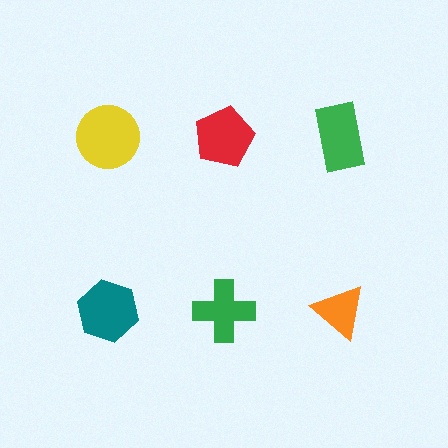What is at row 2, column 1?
A teal hexagon.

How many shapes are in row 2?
3 shapes.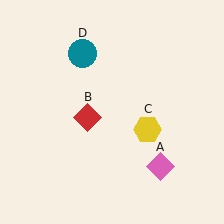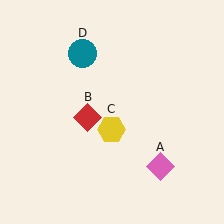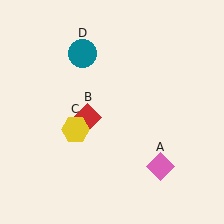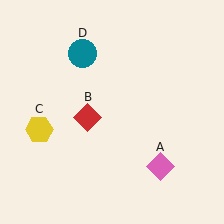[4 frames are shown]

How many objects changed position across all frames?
1 object changed position: yellow hexagon (object C).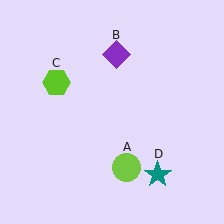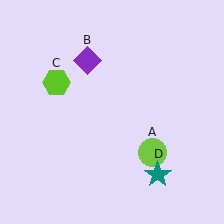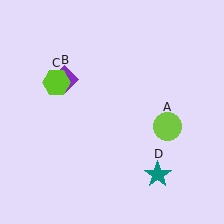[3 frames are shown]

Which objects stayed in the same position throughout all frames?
Lime hexagon (object C) and teal star (object D) remained stationary.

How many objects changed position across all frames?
2 objects changed position: lime circle (object A), purple diamond (object B).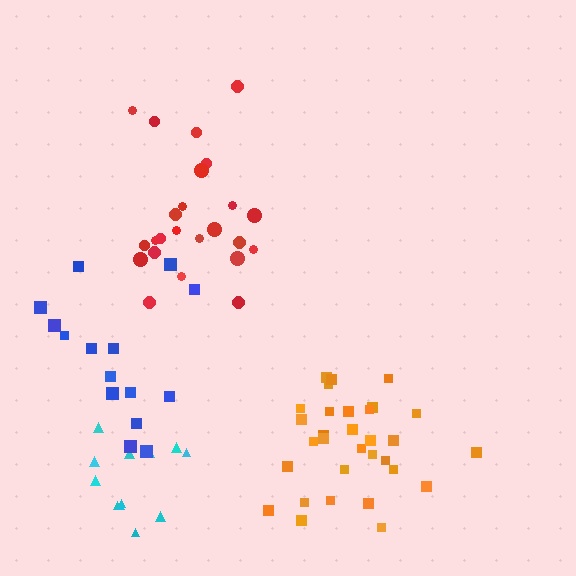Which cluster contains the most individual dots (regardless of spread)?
Orange (31).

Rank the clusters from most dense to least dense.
orange, cyan, red, blue.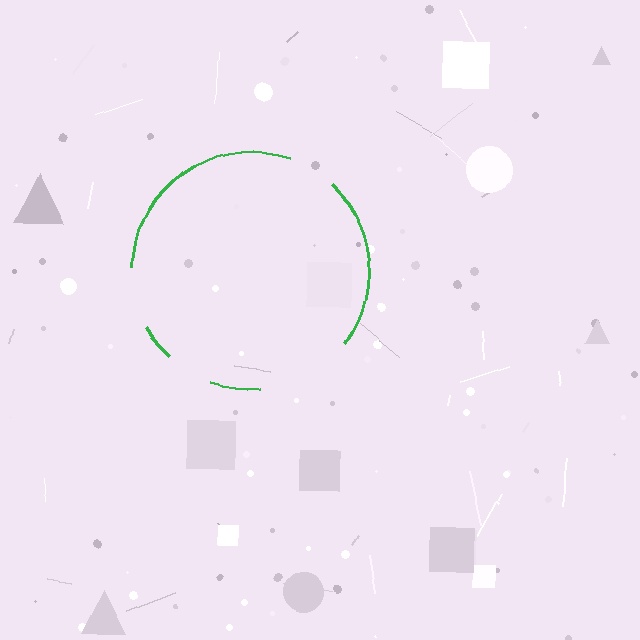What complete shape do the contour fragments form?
The contour fragments form a circle.